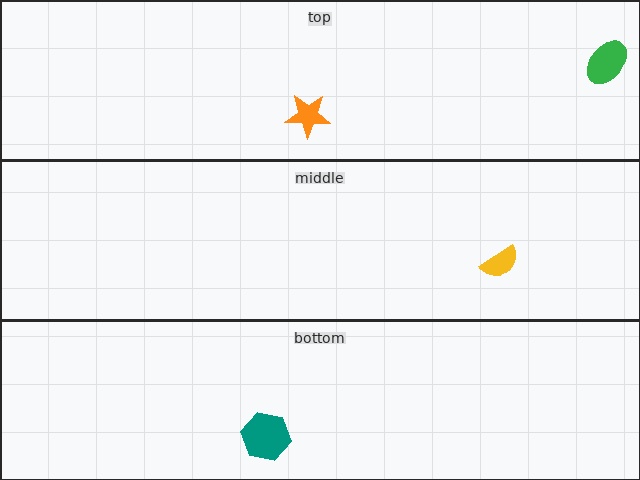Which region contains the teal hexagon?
The bottom region.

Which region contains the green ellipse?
The top region.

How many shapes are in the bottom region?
1.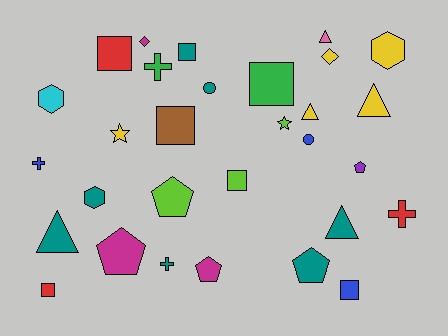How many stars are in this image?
There are 2 stars.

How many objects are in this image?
There are 30 objects.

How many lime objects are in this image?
There are 3 lime objects.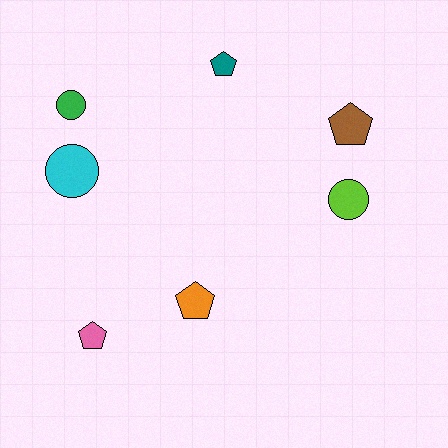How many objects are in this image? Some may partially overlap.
There are 7 objects.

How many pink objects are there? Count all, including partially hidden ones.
There is 1 pink object.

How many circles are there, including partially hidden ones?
There are 3 circles.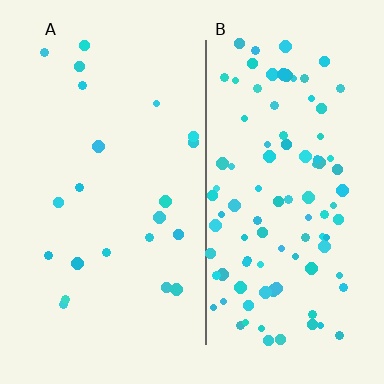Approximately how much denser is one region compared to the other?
Approximately 4.5× — region B over region A.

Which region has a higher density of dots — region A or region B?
B (the right).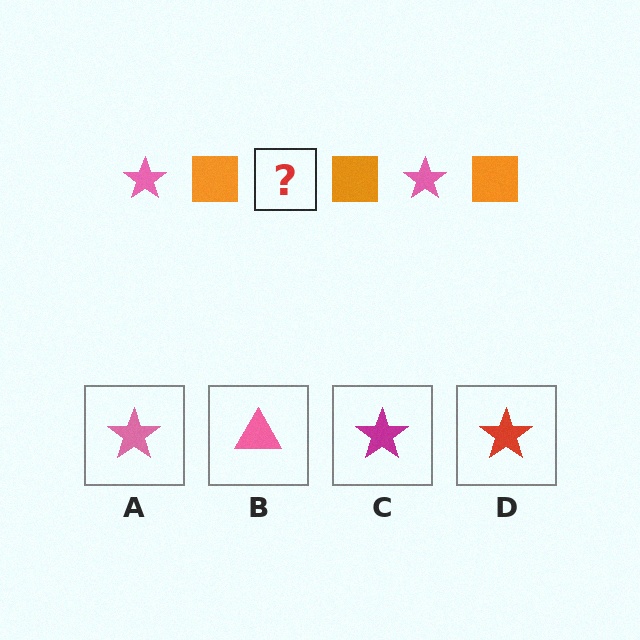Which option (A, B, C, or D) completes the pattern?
A.